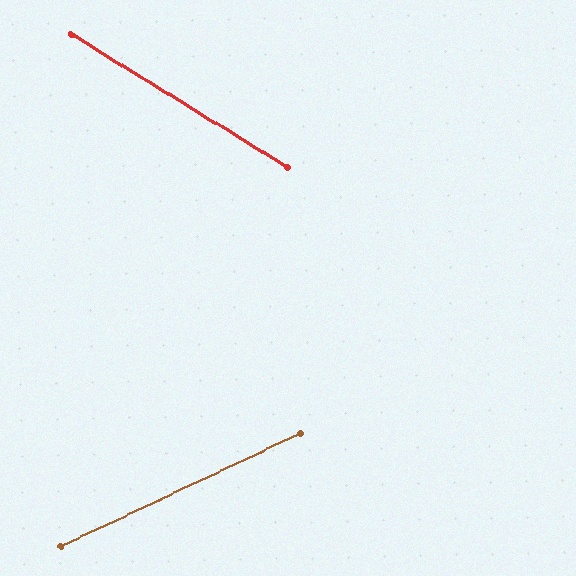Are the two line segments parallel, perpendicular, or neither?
Neither parallel nor perpendicular — they differ by about 57°.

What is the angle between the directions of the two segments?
Approximately 57 degrees.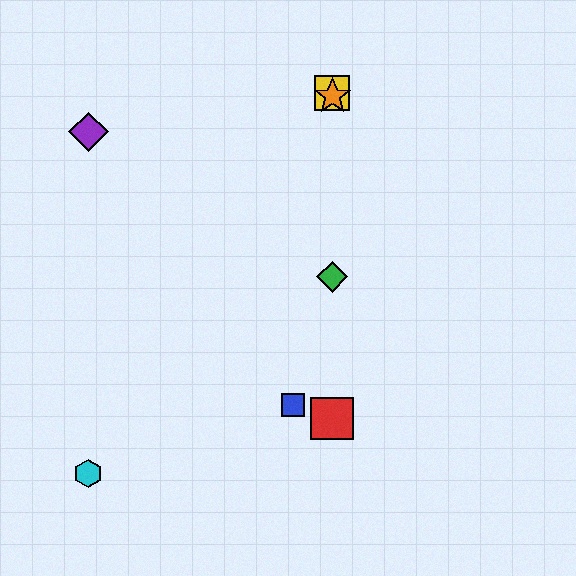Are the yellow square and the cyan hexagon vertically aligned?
No, the yellow square is at x≈332 and the cyan hexagon is at x≈88.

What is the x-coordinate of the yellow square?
The yellow square is at x≈332.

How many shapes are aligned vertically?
4 shapes (the red square, the green diamond, the yellow square, the orange star) are aligned vertically.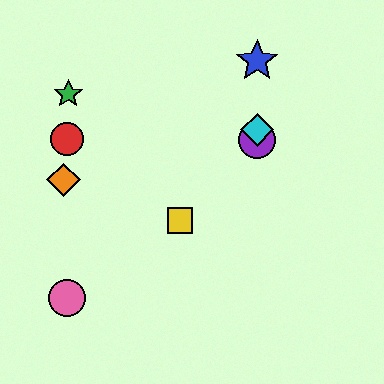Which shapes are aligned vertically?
The blue star, the purple circle, the cyan diamond are aligned vertically.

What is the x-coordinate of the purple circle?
The purple circle is at x≈257.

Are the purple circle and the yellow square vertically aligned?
No, the purple circle is at x≈257 and the yellow square is at x≈180.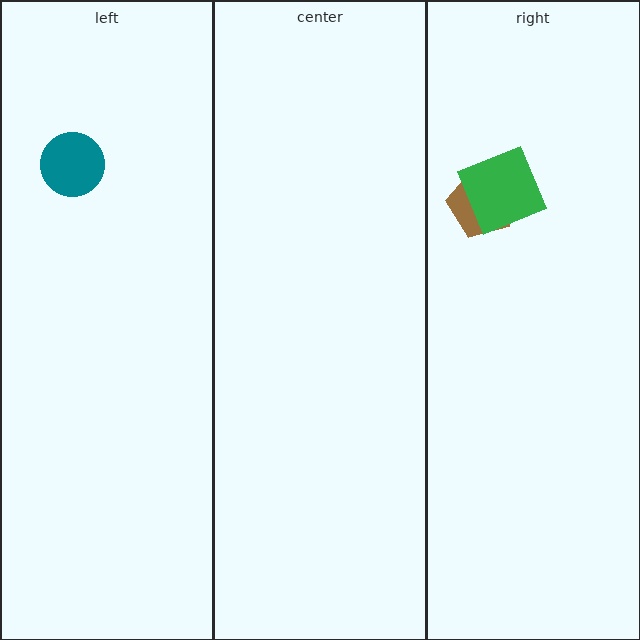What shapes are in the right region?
The brown pentagon, the green square.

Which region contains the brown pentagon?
The right region.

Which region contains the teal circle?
The left region.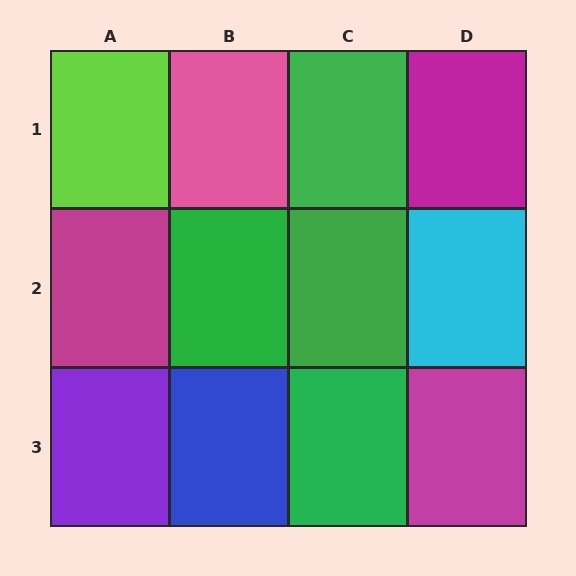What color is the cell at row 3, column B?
Blue.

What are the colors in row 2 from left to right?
Magenta, green, green, cyan.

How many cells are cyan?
1 cell is cyan.